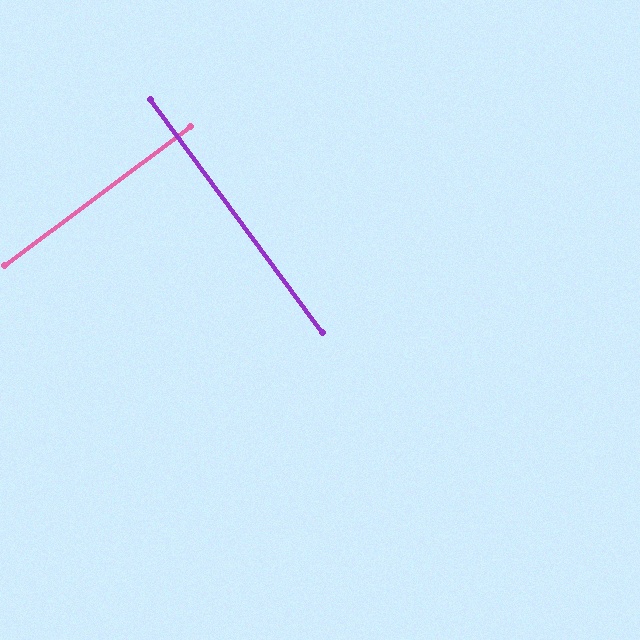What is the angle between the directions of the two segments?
Approximately 90 degrees.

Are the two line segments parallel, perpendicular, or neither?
Perpendicular — they meet at approximately 90°.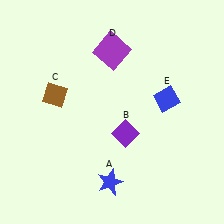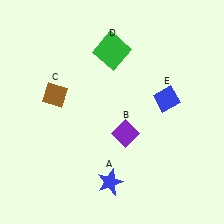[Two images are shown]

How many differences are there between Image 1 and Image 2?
There is 1 difference between the two images.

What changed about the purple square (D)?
In Image 1, D is purple. In Image 2, it changed to green.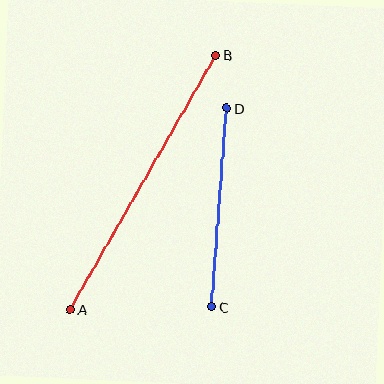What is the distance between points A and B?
The distance is approximately 293 pixels.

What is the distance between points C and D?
The distance is approximately 199 pixels.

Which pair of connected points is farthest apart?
Points A and B are farthest apart.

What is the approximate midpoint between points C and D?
The midpoint is at approximately (219, 208) pixels.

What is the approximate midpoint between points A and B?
The midpoint is at approximately (143, 182) pixels.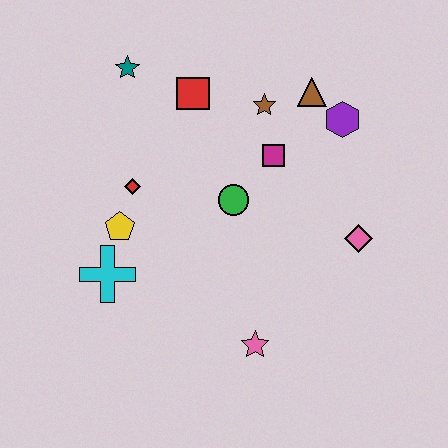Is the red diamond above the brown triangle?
No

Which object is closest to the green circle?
The magenta square is closest to the green circle.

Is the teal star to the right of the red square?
No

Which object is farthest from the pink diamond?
The teal star is farthest from the pink diamond.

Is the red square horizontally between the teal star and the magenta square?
Yes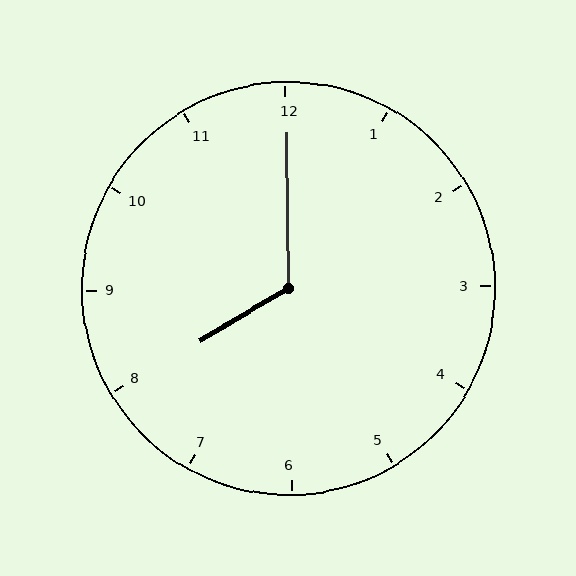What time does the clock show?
8:00.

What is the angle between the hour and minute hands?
Approximately 120 degrees.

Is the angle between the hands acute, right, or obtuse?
It is obtuse.